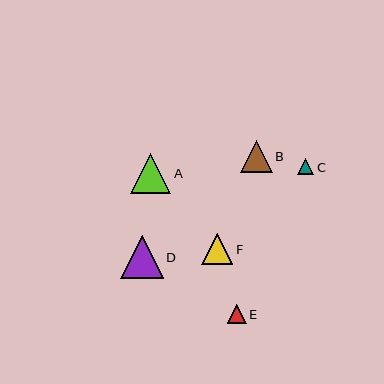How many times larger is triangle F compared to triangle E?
Triangle F is approximately 1.6 times the size of triangle E.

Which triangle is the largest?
Triangle D is the largest with a size of approximately 43 pixels.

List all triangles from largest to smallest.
From largest to smallest: D, A, B, F, E, C.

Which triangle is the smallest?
Triangle C is the smallest with a size of approximately 16 pixels.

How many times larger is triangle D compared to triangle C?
Triangle D is approximately 2.7 times the size of triangle C.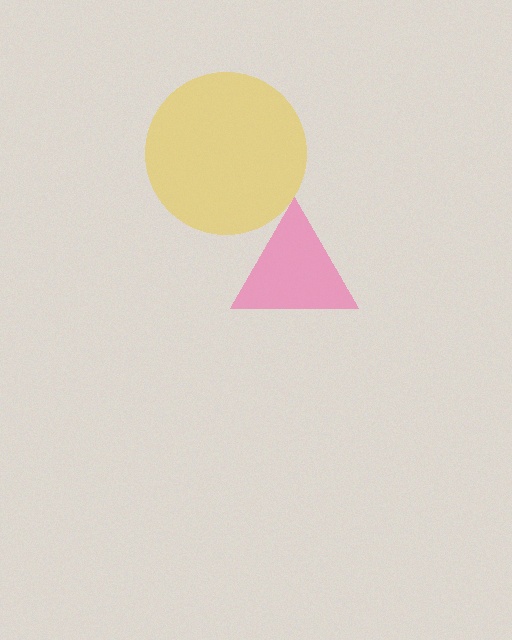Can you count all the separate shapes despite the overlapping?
Yes, there are 2 separate shapes.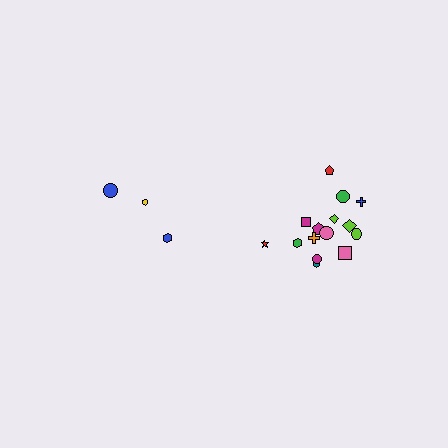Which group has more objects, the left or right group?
The right group.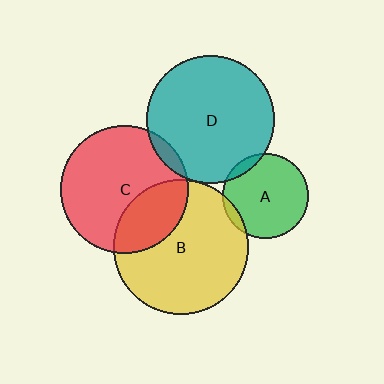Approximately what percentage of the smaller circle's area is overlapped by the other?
Approximately 30%.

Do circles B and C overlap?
Yes.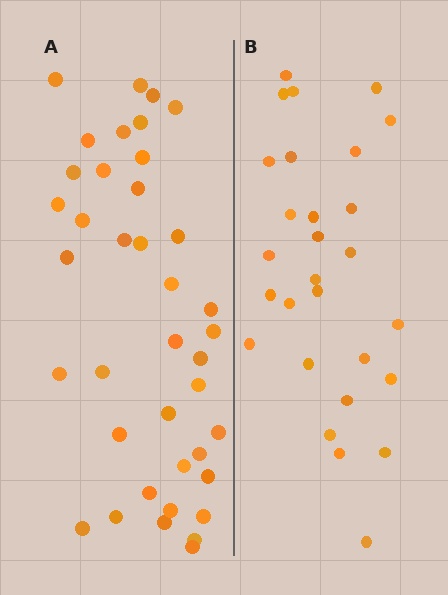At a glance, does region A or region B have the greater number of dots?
Region A (the left region) has more dots.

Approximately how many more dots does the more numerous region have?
Region A has roughly 12 or so more dots than region B.